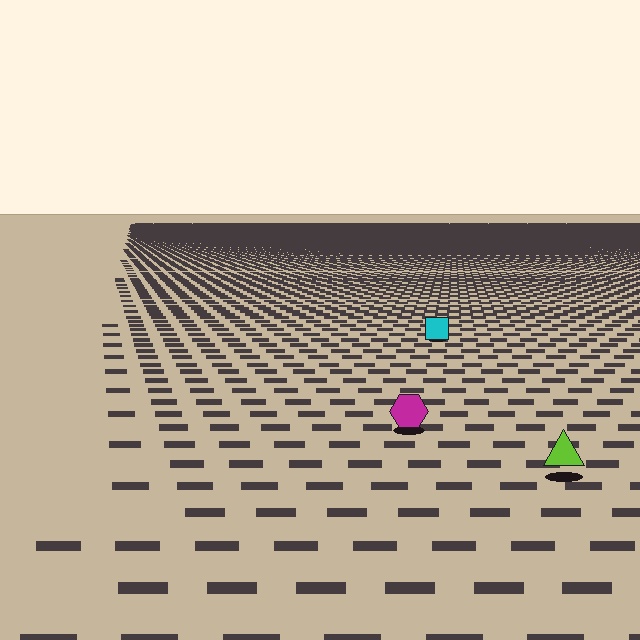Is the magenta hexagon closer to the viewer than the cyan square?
Yes. The magenta hexagon is closer — you can tell from the texture gradient: the ground texture is coarser near it.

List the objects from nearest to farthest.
From nearest to farthest: the lime triangle, the magenta hexagon, the cyan square.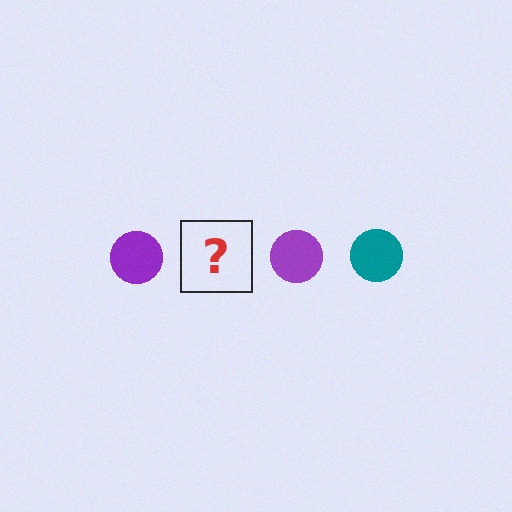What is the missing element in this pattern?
The missing element is a teal circle.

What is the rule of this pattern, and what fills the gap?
The rule is that the pattern cycles through purple, teal circles. The gap should be filled with a teal circle.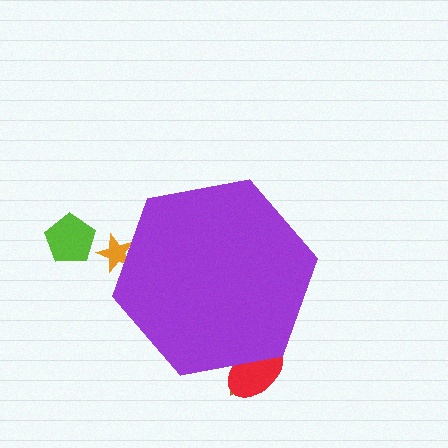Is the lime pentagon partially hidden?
No, the lime pentagon is fully visible.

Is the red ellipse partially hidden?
Yes, the red ellipse is partially hidden behind the purple hexagon.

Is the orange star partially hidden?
Yes, the orange star is partially hidden behind the purple hexagon.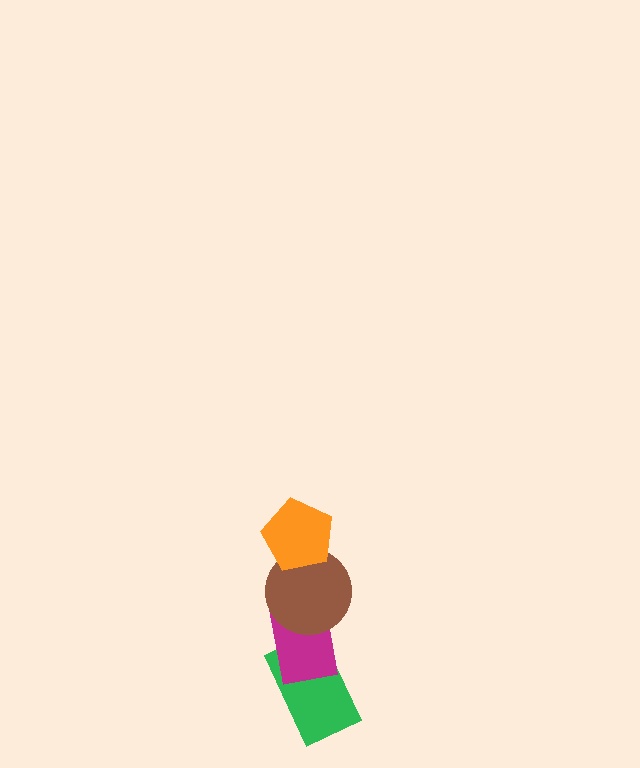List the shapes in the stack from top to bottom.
From top to bottom: the orange pentagon, the brown circle, the magenta rectangle, the green rectangle.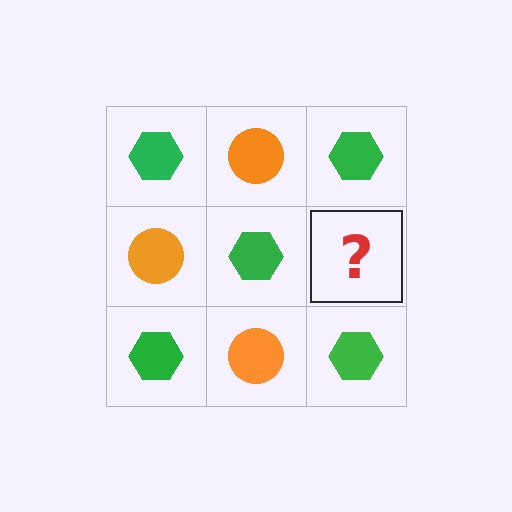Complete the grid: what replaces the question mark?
The question mark should be replaced with an orange circle.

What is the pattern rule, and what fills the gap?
The rule is that it alternates green hexagon and orange circle in a checkerboard pattern. The gap should be filled with an orange circle.